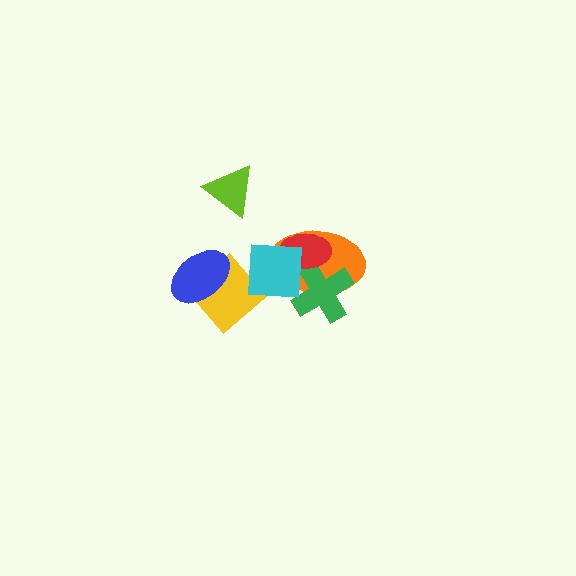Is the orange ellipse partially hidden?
Yes, it is partially covered by another shape.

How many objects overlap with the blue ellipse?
1 object overlaps with the blue ellipse.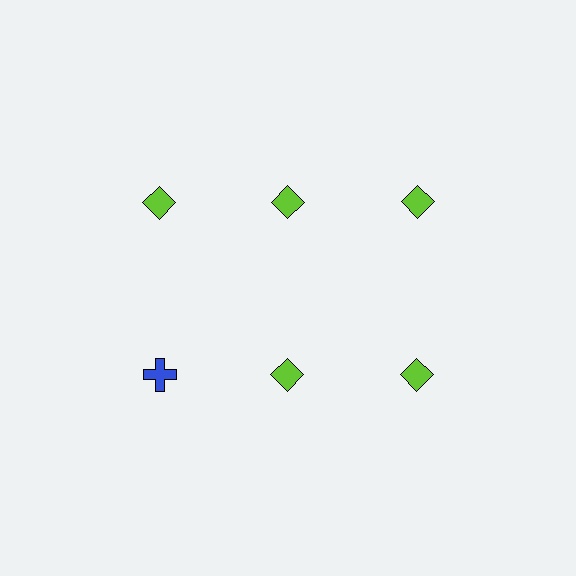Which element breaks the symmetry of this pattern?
The blue cross in the second row, leftmost column breaks the symmetry. All other shapes are lime diamonds.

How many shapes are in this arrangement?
There are 6 shapes arranged in a grid pattern.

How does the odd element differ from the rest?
It differs in both color (blue instead of lime) and shape (cross instead of diamond).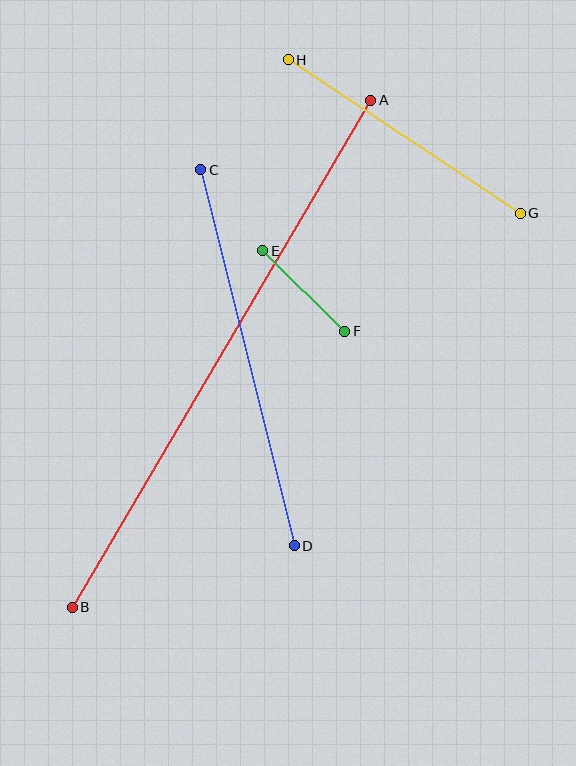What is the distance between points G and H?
The distance is approximately 278 pixels.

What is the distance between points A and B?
The distance is approximately 588 pixels.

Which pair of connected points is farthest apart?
Points A and B are farthest apart.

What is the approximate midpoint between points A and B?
The midpoint is at approximately (222, 354) pixels.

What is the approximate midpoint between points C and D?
The midpoint is at approximately (248, 358) pixels.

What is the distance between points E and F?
The distance is approximately 115 pixels.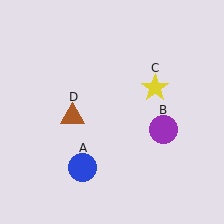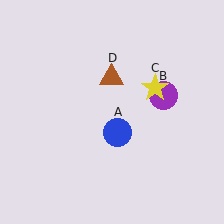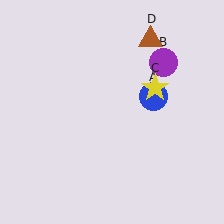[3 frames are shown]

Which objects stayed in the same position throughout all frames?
Yellow star (object C) remained stationary.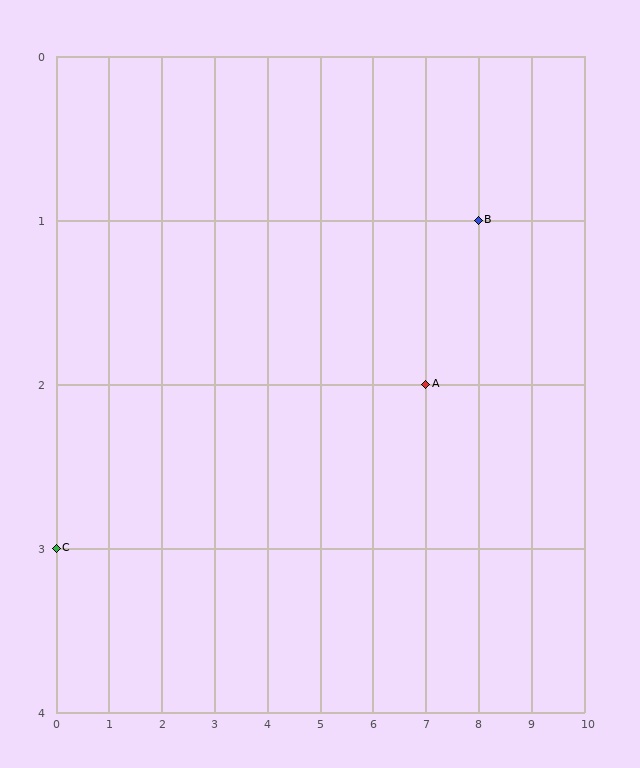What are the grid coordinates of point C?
Point C is at grid coordinates (0, 3).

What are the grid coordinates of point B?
Point B is at grid coordinates (8, 1).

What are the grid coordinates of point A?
Point A is at grid coordinates (7, 2).